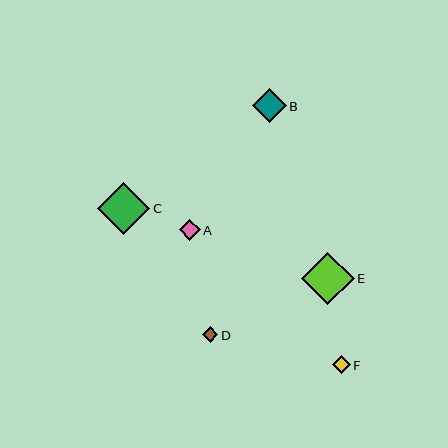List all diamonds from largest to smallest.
From largest to smallest: E, C, B, A, F, D.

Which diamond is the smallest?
Diamond D is the smallest with a size of approximately 15 pixels.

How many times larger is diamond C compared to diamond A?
Diamond C is approximately 2.5 times the size of diamond A.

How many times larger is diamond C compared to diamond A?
Diamond C is approximately 2.5 times the size of diamond A.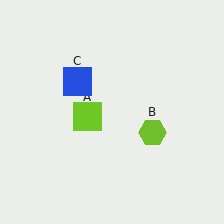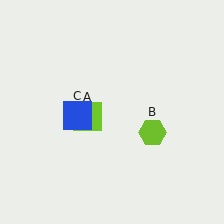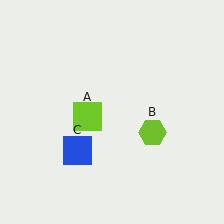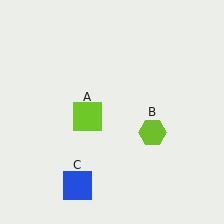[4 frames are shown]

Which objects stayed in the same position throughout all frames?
Lime square (object A) and lime hexagon (object B) remained stationary.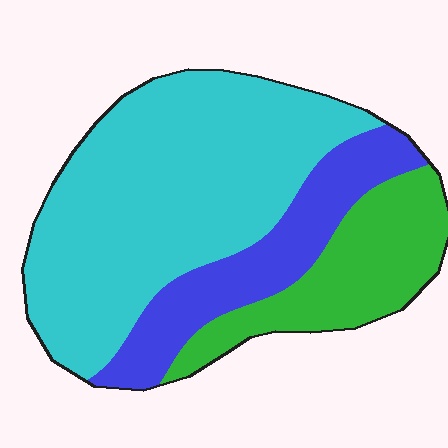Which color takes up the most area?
Cyan, at roughly 55%.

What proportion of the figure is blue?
Blue takes up about one fifth (1/5) of the figure.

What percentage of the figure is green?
Green covers about 20% of the figure.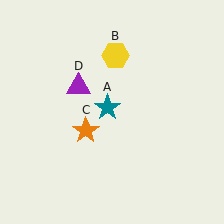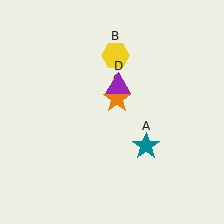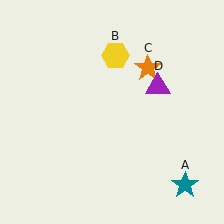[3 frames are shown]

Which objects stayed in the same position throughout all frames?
Yellow hexagon (object B) remained stationary.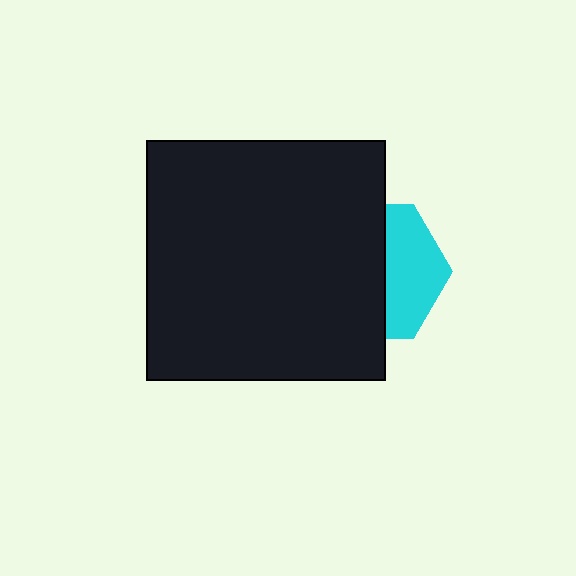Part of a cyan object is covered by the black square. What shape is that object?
It is a hexagon.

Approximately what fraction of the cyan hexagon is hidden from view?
Roughly 59% of the cyan hexagon is hidden behind the black square.